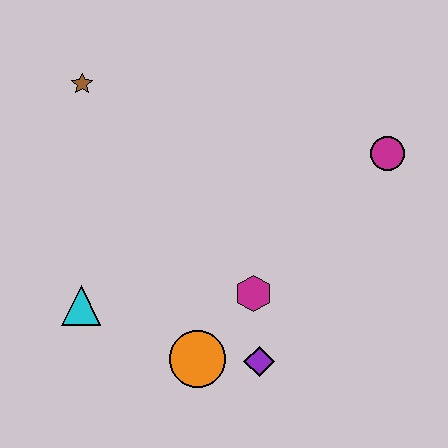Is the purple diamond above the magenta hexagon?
No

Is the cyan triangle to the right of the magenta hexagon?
No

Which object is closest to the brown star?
The cyan triangle is closest to the brown star.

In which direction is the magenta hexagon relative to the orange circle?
The magenta hexagon is above the orange circle.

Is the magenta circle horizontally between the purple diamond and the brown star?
No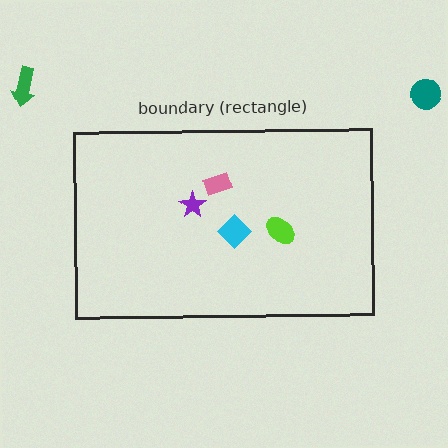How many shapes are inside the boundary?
4 inside, 2 outside.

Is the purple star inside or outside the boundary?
Inside.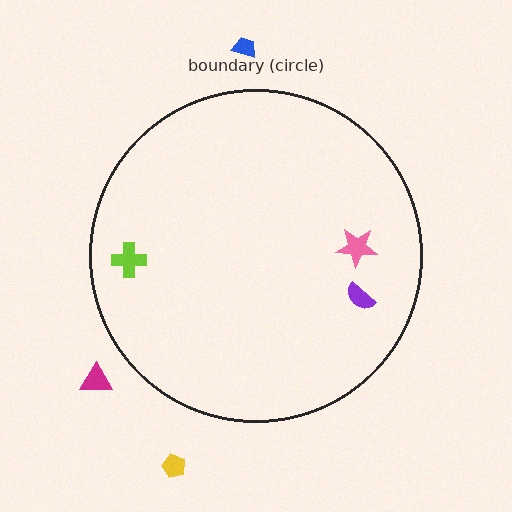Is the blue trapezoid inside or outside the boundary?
Outside.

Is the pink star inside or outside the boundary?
Inside.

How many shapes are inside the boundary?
3 inside, 3 outside.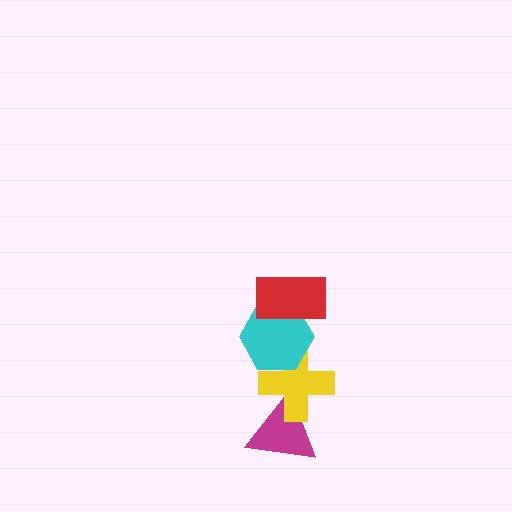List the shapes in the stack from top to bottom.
From top to bottom: the red rectangle, the cyan hexagon, the yellow cross, the magenta triangle.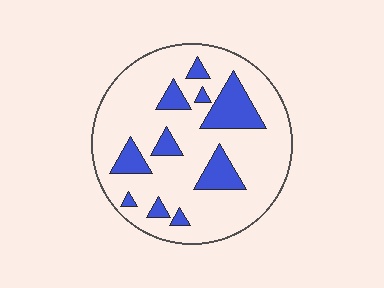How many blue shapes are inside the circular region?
10.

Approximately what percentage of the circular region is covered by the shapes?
Approximately 20%.